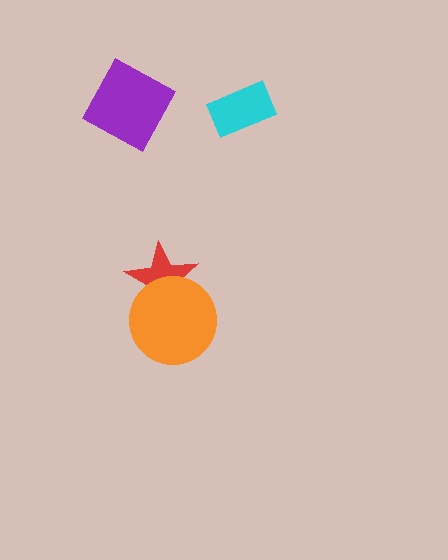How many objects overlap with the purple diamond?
0 objects overlap with the purple diamond.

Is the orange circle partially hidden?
No, no other shape covers it.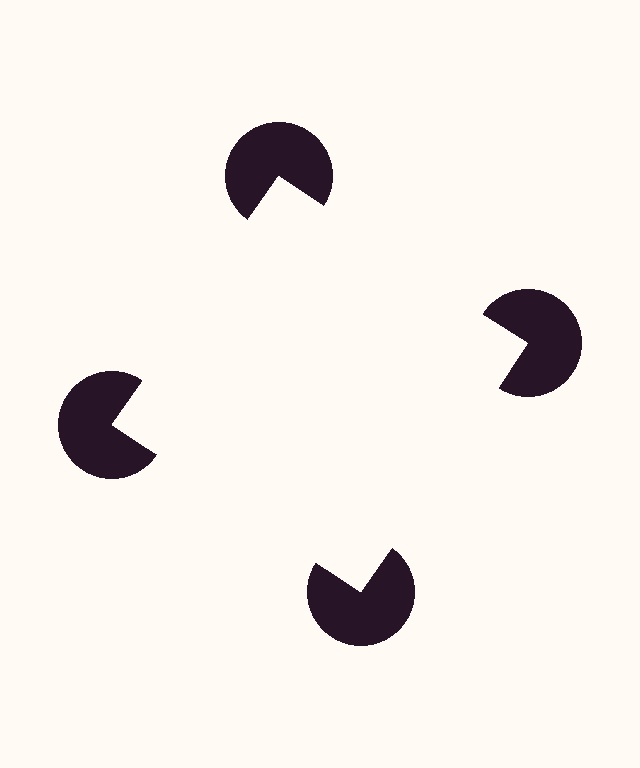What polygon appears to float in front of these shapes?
An illusory square — its edges are inferred from the aligned wedge cuts in the pac-man discs, not physically drawn.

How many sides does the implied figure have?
4 sides.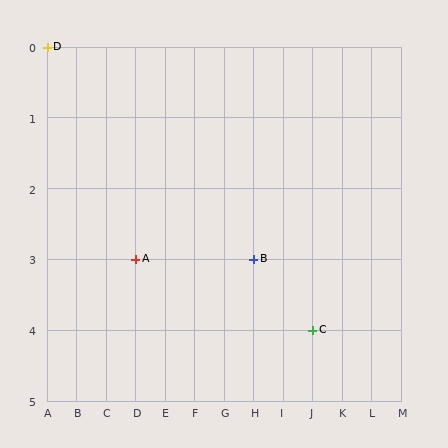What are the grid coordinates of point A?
Point A is at grid coordinates (D, 3).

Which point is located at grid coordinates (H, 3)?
Point B is at (H, 3).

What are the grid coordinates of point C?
Point C is at grid coordinates (J, 4).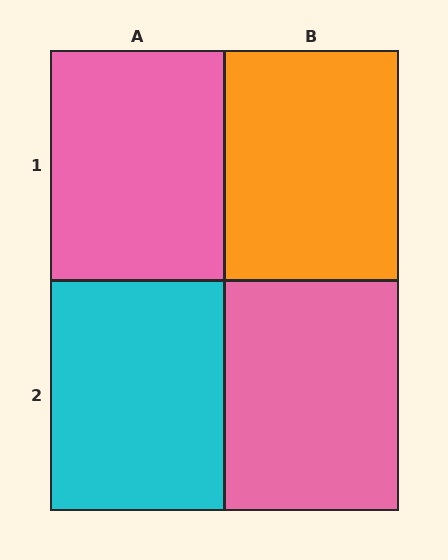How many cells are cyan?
1 cell is cyan.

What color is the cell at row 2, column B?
Pink.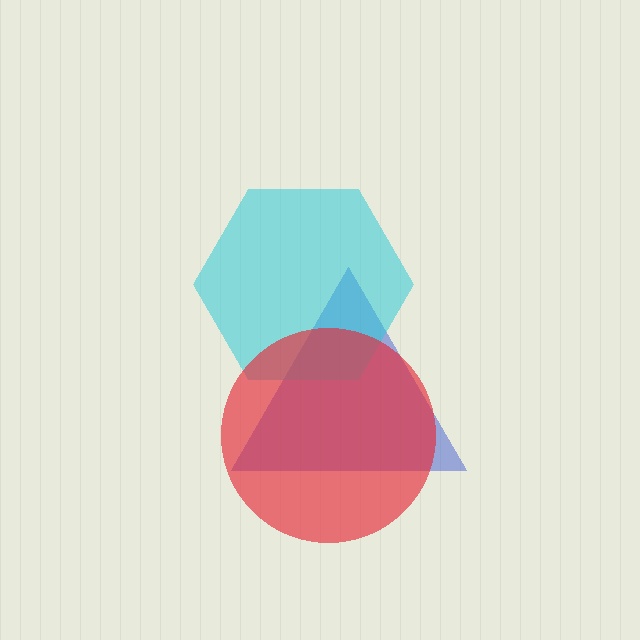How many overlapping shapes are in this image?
There are 3 overlapping shapes in the image.